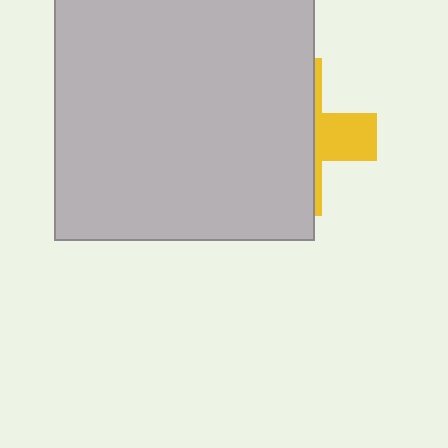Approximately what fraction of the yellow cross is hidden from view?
Roughly 72% of the yellow cross is hidden behind the light gray square.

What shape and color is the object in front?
The object in front is a light gray square.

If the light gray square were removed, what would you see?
You would see the complete yellow cross.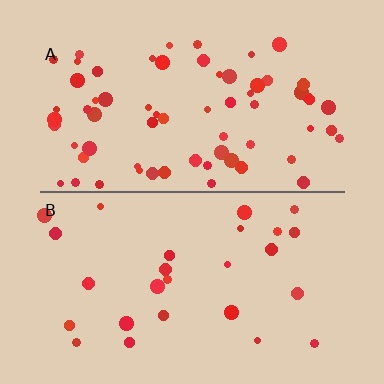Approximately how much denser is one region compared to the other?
Approximately 2.5× — region A over region B.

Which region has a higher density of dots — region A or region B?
A (the top).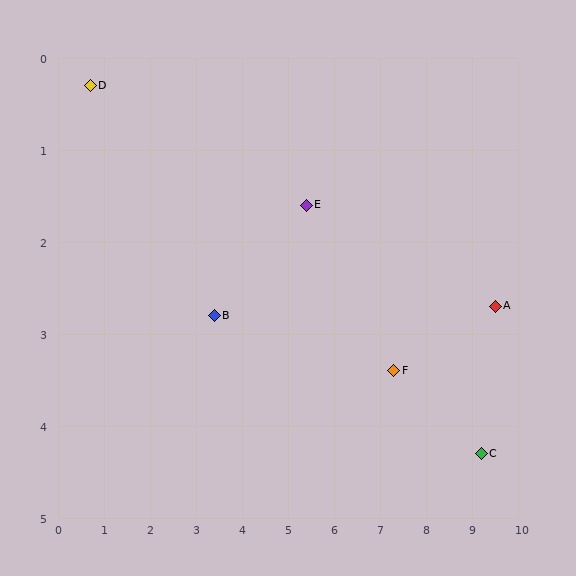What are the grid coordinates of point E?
Point E is at approximately (5.4, 1.6).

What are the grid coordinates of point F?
Point F is at approximately (7.3, 3.4).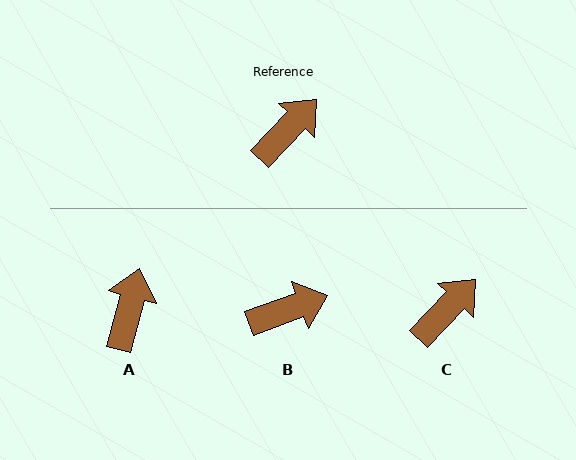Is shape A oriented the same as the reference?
No, it is off by about 29 degrees.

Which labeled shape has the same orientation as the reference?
C.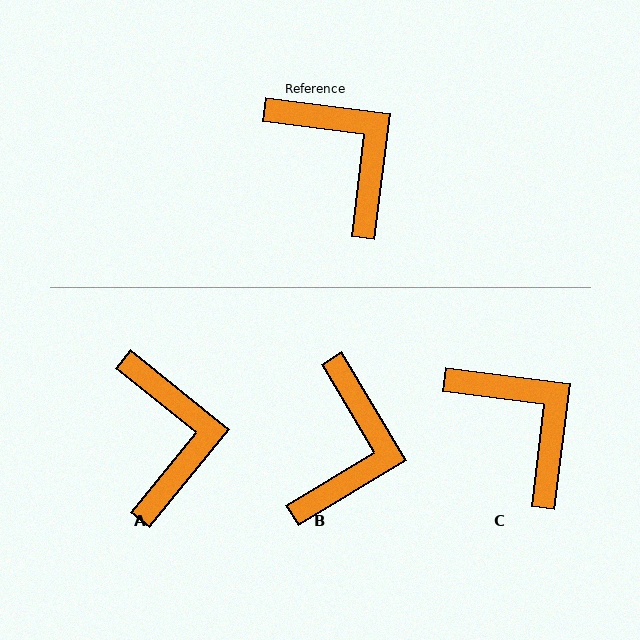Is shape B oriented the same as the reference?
No, it is off by about 52 degrees.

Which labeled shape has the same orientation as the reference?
C.